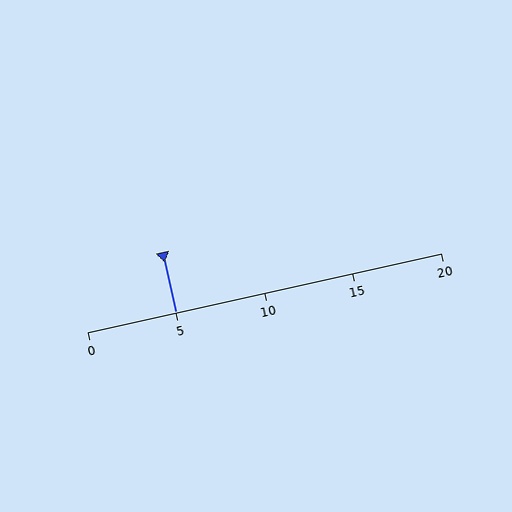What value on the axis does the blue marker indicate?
The marker indicates approximately 5.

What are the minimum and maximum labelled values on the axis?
The axis runs from 0 to 20.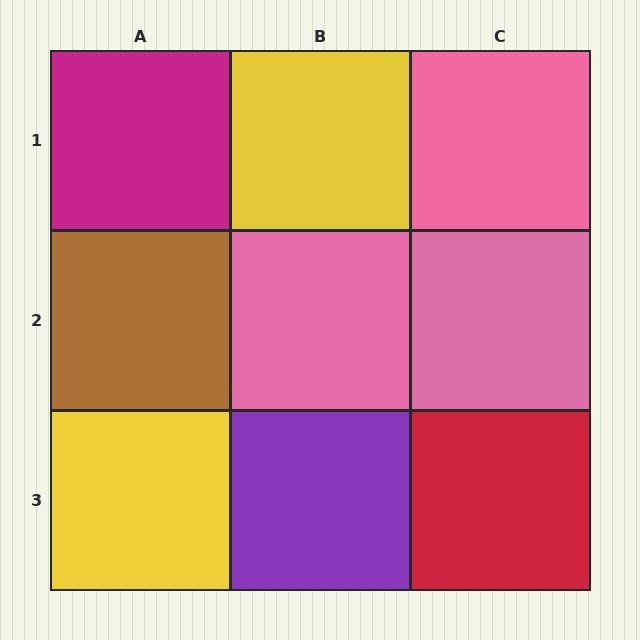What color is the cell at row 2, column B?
Pink.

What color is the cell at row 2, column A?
Brown.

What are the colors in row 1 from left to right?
Magenta, yellow, pink.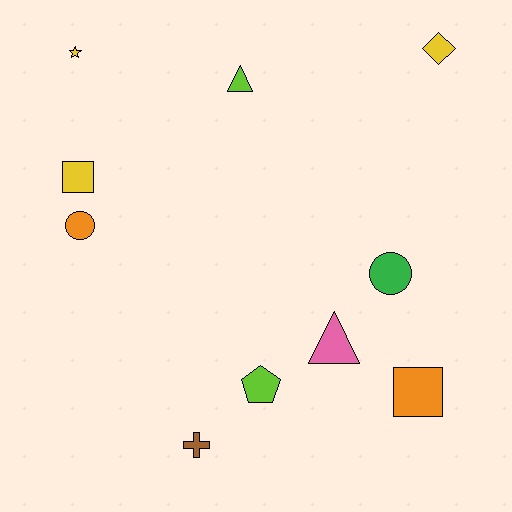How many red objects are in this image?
There are no red objects.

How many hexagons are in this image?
There are no hexagons.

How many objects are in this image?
There are 10 objects.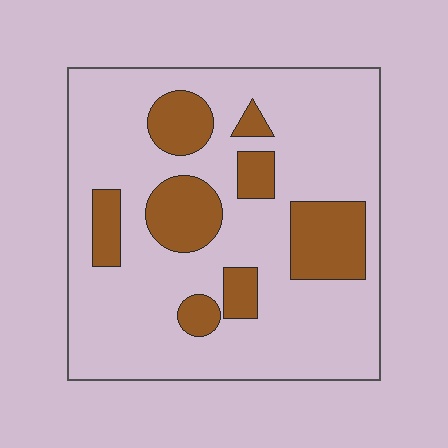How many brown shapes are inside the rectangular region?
8.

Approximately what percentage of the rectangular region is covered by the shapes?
Approximately 25%.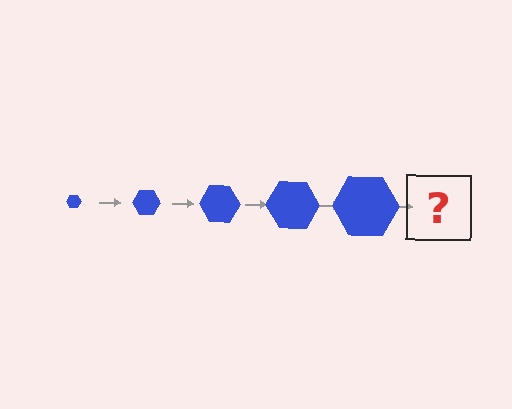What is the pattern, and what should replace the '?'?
The pattern is that the hexagon gets progressively larger each step. The '?' should be a blue hexagon, larger than the previous one.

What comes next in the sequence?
The next element should be a blue hexagon, larger than the previous one.